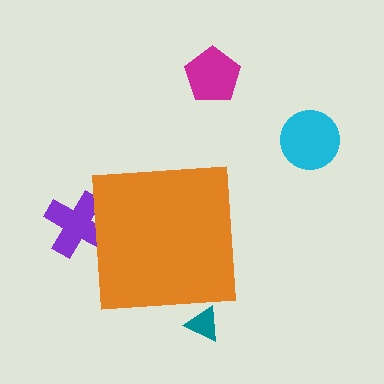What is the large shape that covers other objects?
An orange square.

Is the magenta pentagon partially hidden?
No, the magenta pentagon is fully visible.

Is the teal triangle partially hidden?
Yes, the teal triangle is partially hidden behind the orange square.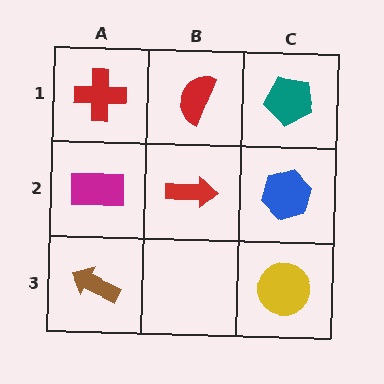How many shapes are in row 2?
3 shapes.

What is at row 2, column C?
A blue hexagon.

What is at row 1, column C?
A teal pentagon.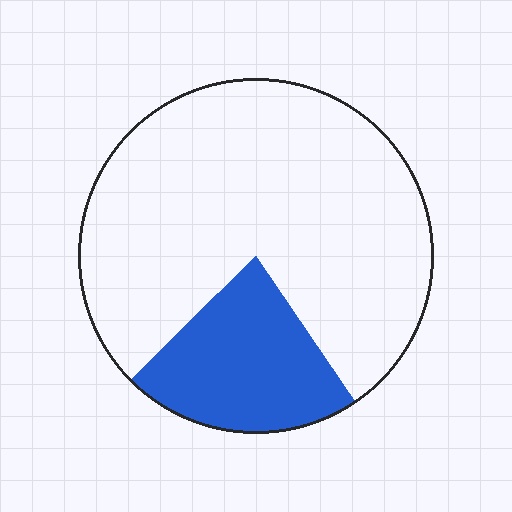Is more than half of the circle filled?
No.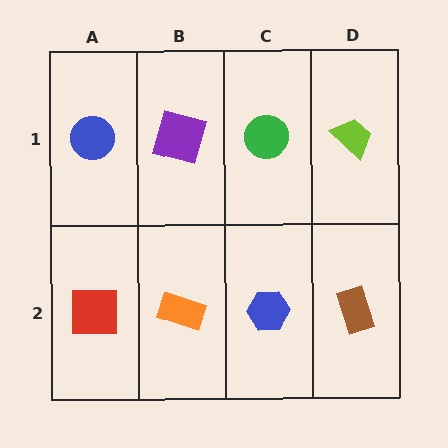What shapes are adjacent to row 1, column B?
An orange rectangle (row 2, column B), a blue circle (row 1, column A), a green circle (row 1, column C).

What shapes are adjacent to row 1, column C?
A blue hexagon (row 2, column C), a purple square (row 1, column B), a lime trapezoid (row 1, column D).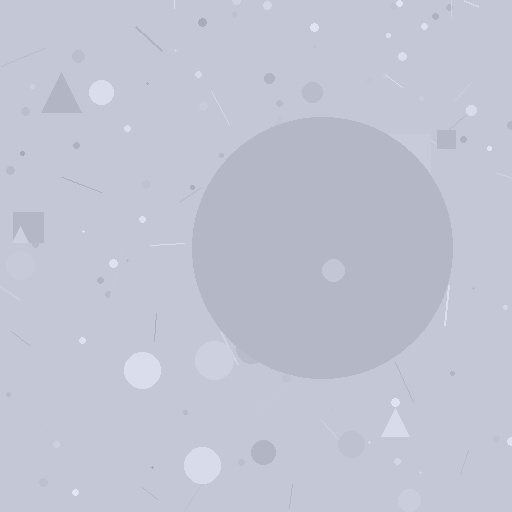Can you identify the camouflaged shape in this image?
The camouflaged shape is a circle.